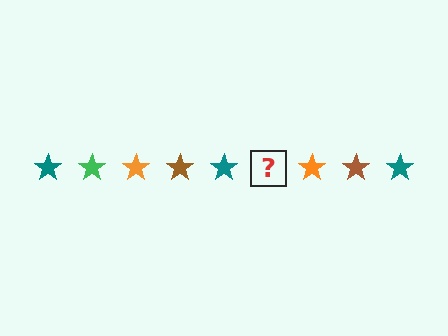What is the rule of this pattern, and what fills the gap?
The rule is that the pattern cycles through teal, green, orange, brown stars. The gap should be filled with a green star.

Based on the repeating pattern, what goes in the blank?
The blank should be a green star.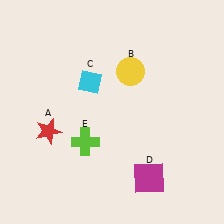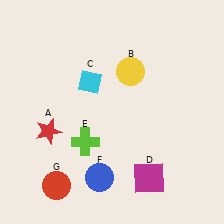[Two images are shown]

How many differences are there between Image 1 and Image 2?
There are 2 differences between the two images.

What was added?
A blue circle (F), a red circle (G) were added in Image 2.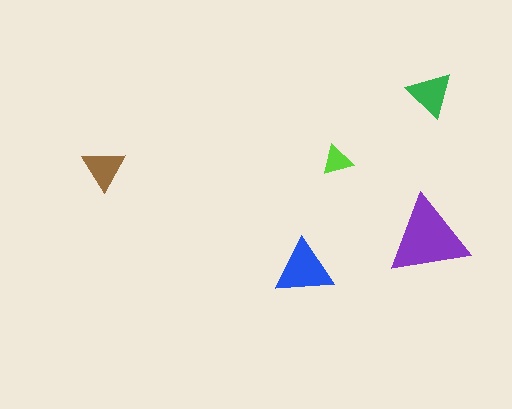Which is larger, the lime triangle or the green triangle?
The green one.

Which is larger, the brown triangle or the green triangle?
The green one.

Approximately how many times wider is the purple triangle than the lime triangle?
About 2.5 times wider.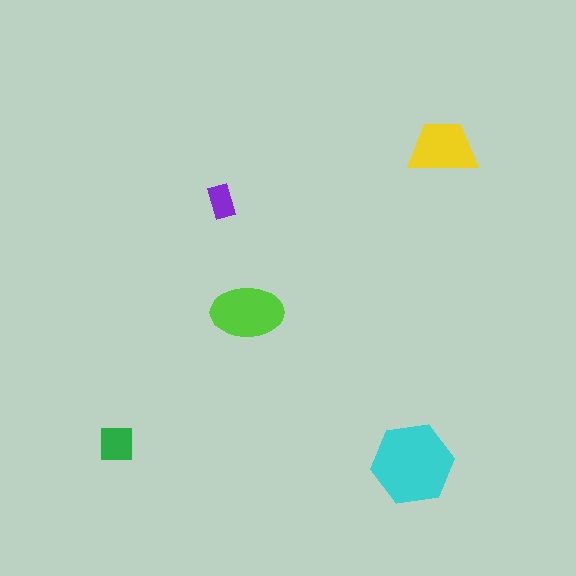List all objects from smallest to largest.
The purple rectangle, the green square, the yellow trapezoid, the lime ellipse, the cyan hexagon.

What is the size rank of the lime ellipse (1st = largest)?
2nd.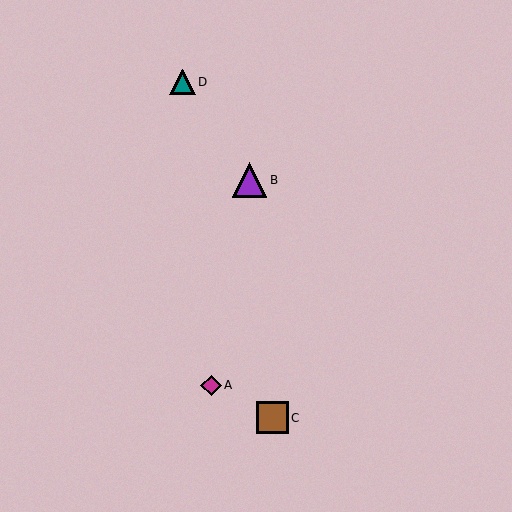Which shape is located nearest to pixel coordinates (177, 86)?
The teal triangle (labeled D) at (182, 82) is nearest to that location.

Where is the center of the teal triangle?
The center of the teal triangle is at (182, 82).